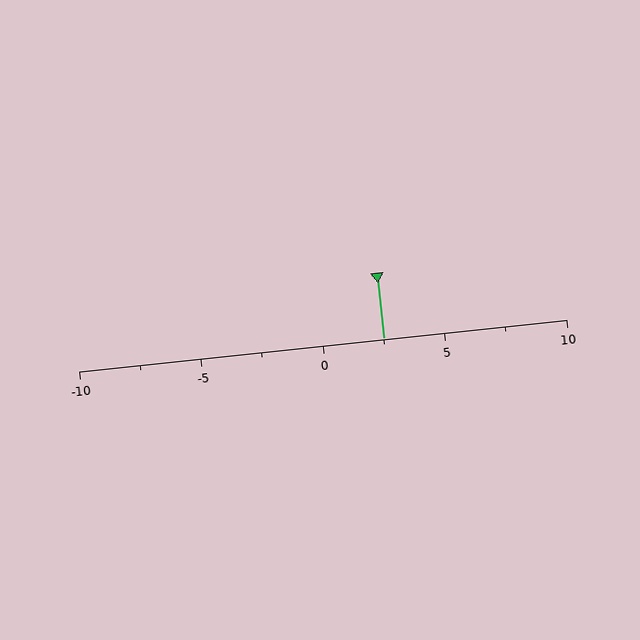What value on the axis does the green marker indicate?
The marker indicates approximately 2.5.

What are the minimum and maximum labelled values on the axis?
The axis runs from -10 to 10.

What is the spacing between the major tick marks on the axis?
The major ticks are spaced 5 apart.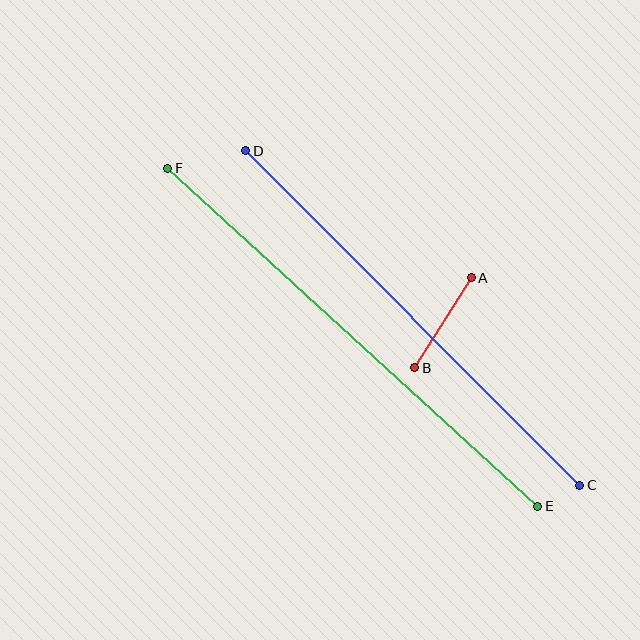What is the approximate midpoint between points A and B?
The midpoint is at approximately (443, 323) pixels.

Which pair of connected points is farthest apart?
Points E and F are farthest apart.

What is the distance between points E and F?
The distance is approximately 501 pixels.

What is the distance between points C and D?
The distance is approximately 473 pixels.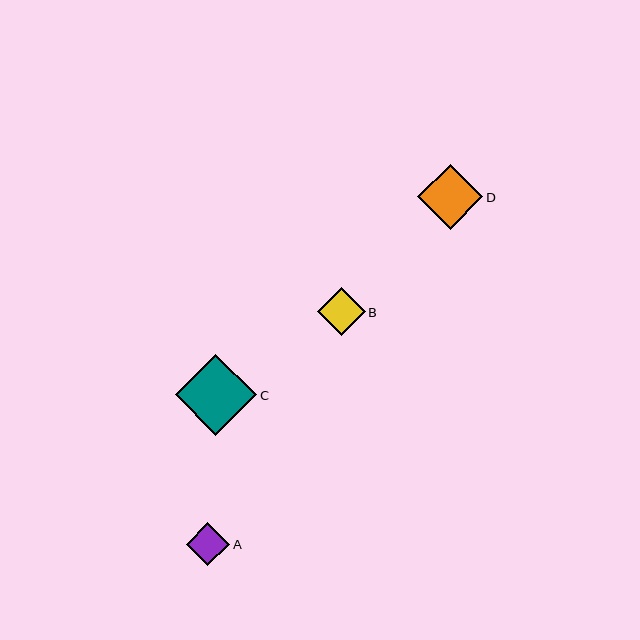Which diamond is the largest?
Diamond C is the largest with a size of approximately 82 pixels.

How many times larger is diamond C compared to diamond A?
Diamond C is approximately 1.9 times the size of diamond A.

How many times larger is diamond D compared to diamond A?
Diamond D is approximately 1.5 times the size of diamond A.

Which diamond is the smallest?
Diamond A is the smallest with a size of approximately 43 pixels.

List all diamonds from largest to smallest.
From largest to smallest: C, D, B, A.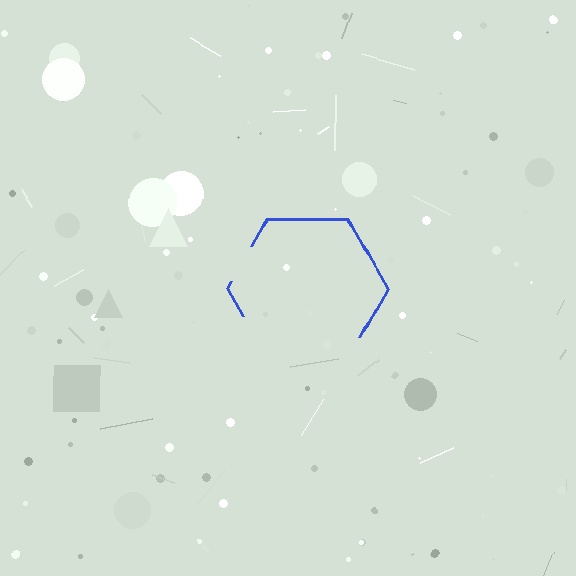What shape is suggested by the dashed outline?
The dashed outline suggests a hexagon.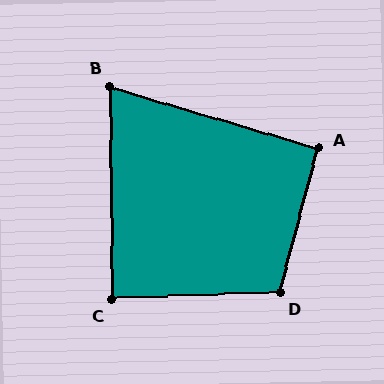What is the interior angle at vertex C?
Approximately 88 degrees (approximately right).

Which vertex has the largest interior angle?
D, at approximately 107 degrees.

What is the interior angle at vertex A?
Approximately 92 degrees (approximately right).